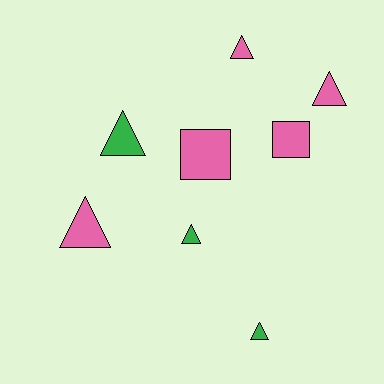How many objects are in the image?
There are 8 objects.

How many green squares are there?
There are no green squares.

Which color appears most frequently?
Pink, with 5 objects.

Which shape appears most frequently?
Triangle, with 6 objects.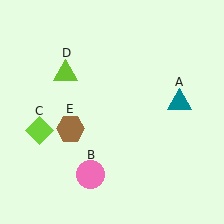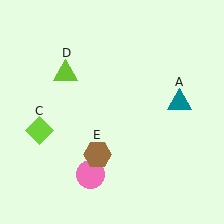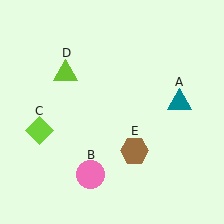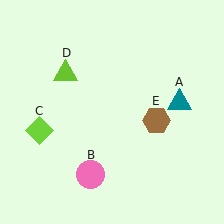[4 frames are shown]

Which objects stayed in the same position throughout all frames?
Teal triangle (object A) and pink circle (object B) and lime diamond (object C) and lime triangle (object D) remained stationary.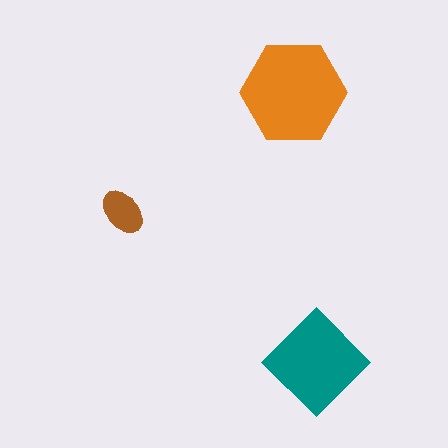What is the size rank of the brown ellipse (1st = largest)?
3rd.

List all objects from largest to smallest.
The orange hexagon, the teal diamond, the brown ellipse.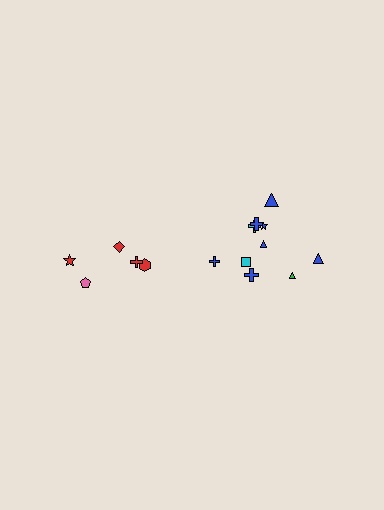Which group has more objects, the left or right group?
The right group.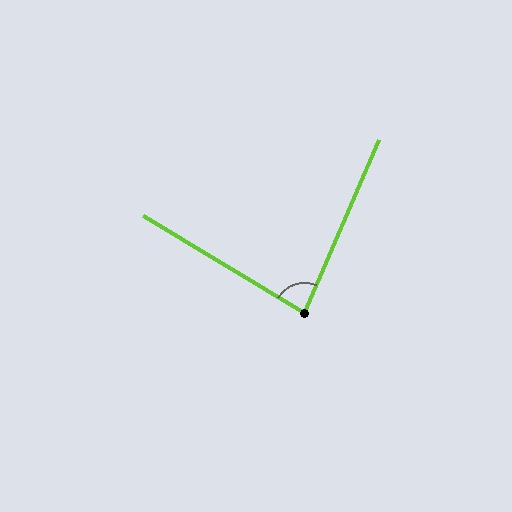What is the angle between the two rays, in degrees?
Approximately 82 degrees.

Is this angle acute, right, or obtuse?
It is acute.